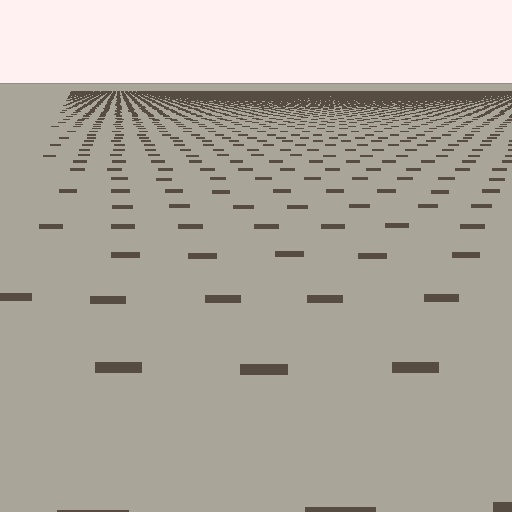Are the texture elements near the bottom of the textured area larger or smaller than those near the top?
Larger. Near the bottom, elements are closer to the viewer and appear at a bigger on-screen size.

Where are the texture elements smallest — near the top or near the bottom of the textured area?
Near the top.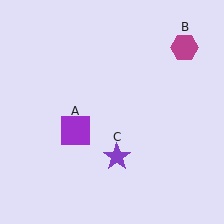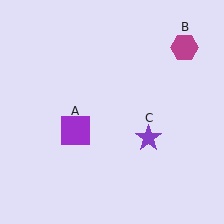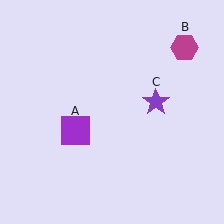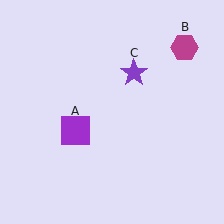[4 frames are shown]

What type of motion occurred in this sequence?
The purple star (object C) rotated counterclockwise around the center of the scene.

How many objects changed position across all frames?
1 object changed position: purple star (object C).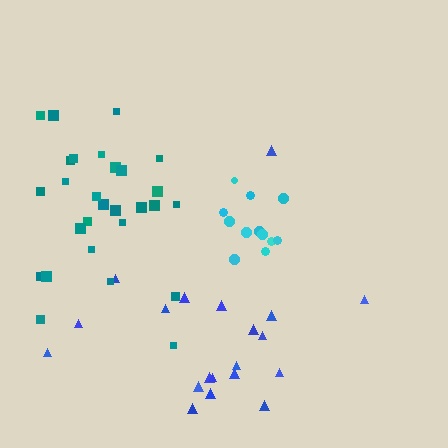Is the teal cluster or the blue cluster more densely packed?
Teal.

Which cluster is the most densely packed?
Cyan.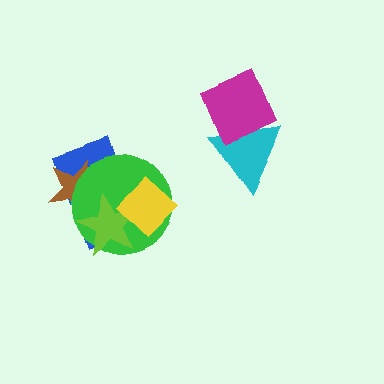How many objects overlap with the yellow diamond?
3 objects overlap with the yellow diamond.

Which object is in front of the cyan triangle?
The magenta diamond is in front of the cyan triangle.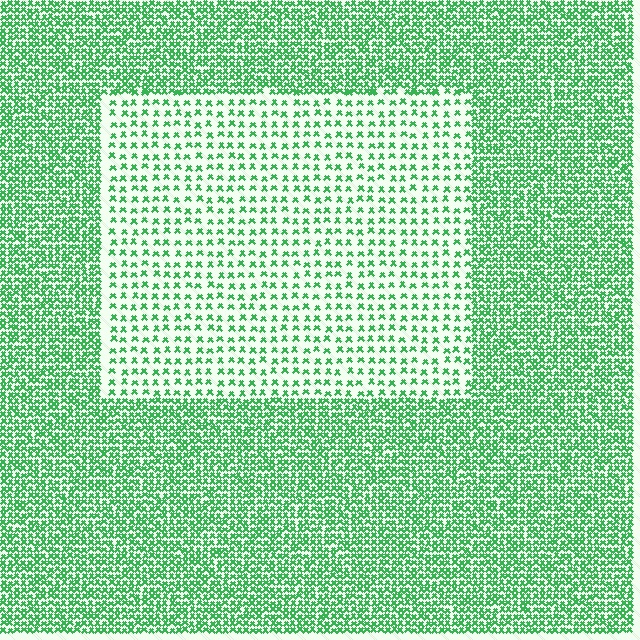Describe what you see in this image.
The image contains small green elements arranged at two different densities. A rectangle-shaped region is visible where the elements are less densely packed than the surrounding area.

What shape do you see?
I see a rectangle.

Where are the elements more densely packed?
The elements are more densely packed outside the rectangle boundary.